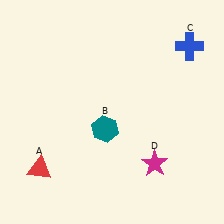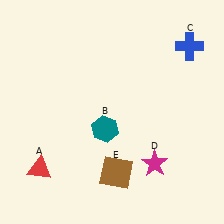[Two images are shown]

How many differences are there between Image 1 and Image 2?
There is 1 difference between the two images.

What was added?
A brown square (E) was added in Image 2.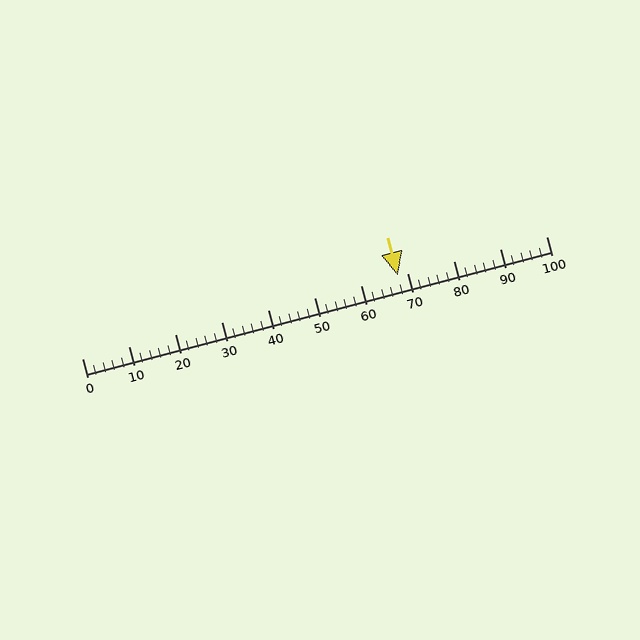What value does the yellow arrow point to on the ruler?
The yellow arrow points to approximately 68.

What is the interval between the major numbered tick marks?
The major tick marks are spaced 10 units apart.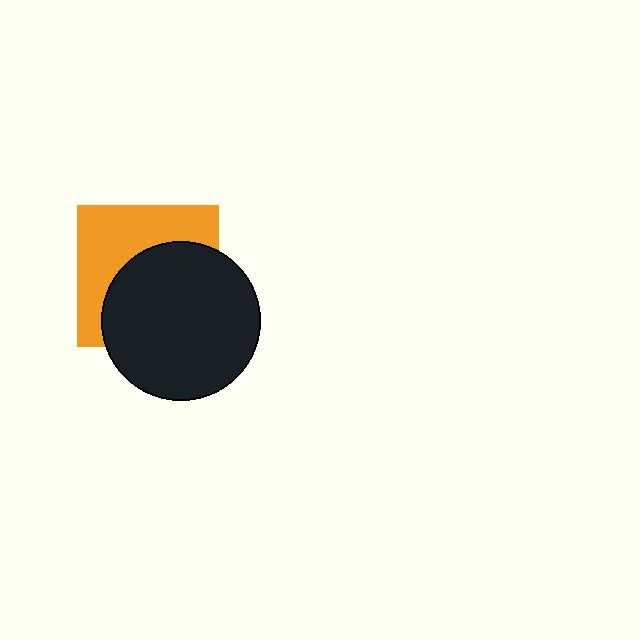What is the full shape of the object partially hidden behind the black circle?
The partially hidden object is an orange square.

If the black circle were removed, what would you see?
You would see the complete orange square.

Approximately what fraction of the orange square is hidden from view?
Roughly 55% of the orange square is hidden behind the black circle.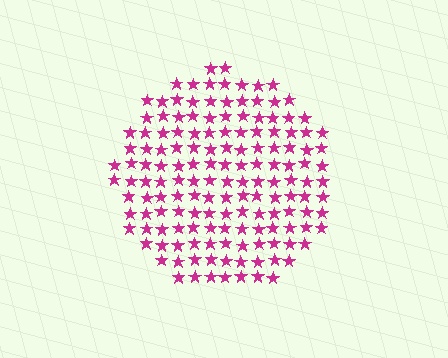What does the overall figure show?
The overall figure shows a circle.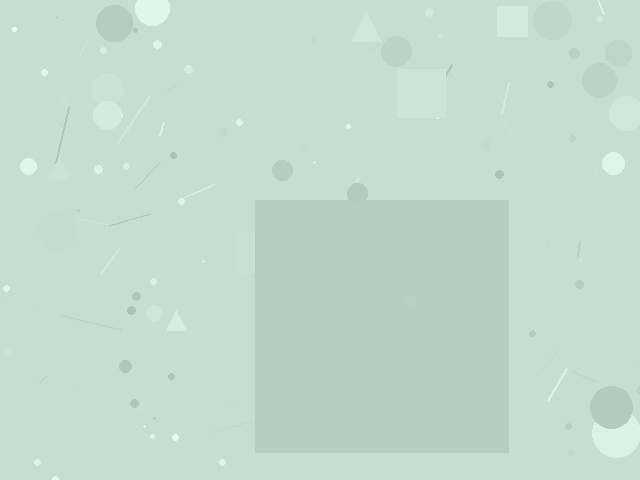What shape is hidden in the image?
A square is hidden in the image.